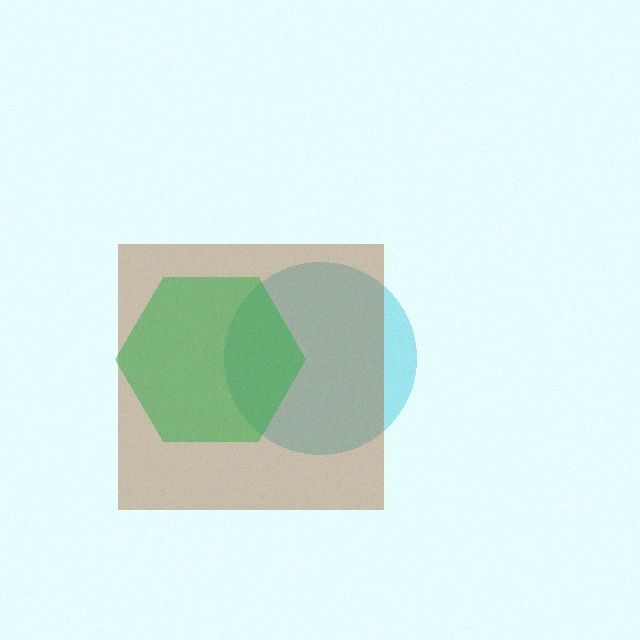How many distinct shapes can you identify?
There are 3 distinct shapes: a cyan circle, a brown square, a green hexagon.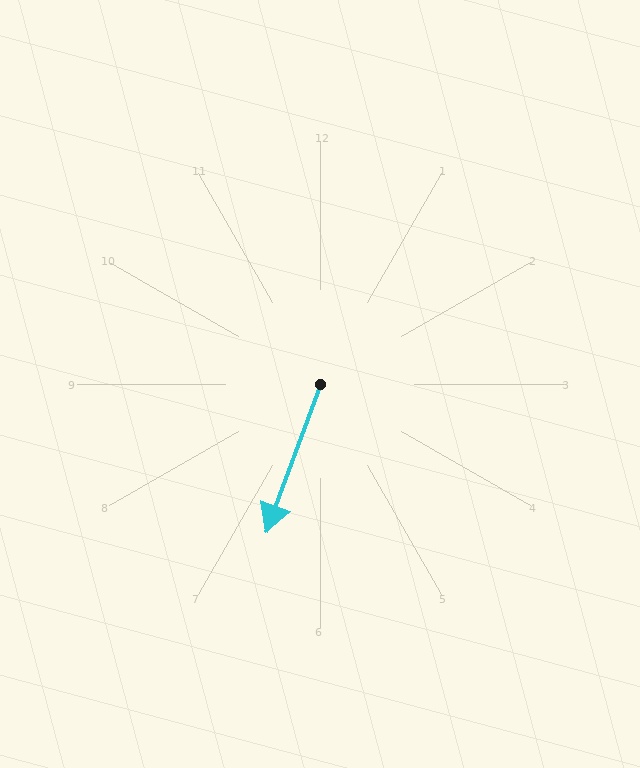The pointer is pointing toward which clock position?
Roughly 7 o'clock.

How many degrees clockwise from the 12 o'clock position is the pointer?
Approximately 200 degrees.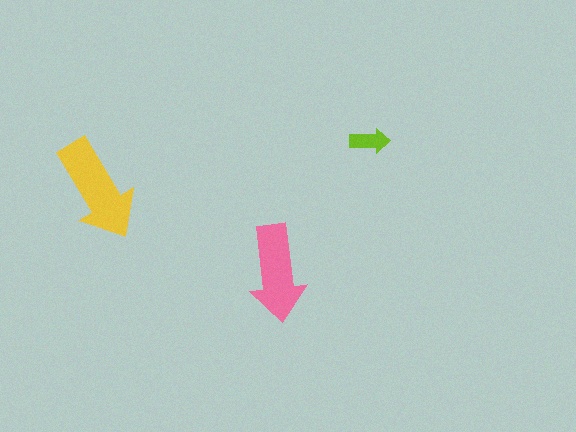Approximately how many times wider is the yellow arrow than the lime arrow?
About 2.5 times wider.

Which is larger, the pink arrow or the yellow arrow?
The yellow one.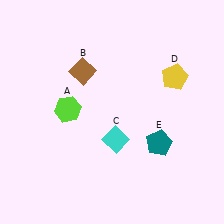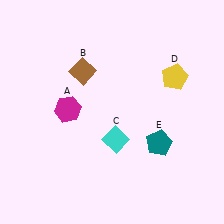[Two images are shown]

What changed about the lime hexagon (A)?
In Image 1, A is lime. In Image 2, it changed to magenta.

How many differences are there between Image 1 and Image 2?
There is 1 difference between the two images.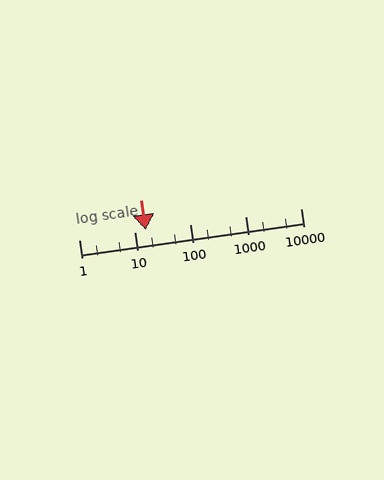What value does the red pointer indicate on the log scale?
The pointer indicates approximately 16.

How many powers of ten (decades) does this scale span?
The scale spans 4 decades, from 1 to 10000.